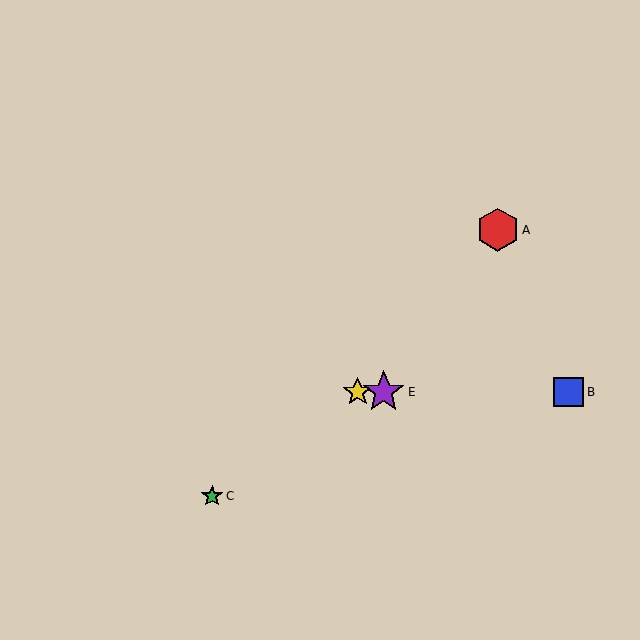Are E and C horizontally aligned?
No, E is at y≈392 and C is at y≈496.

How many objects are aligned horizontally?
3 objects (B, D, E) are aligned horizontally.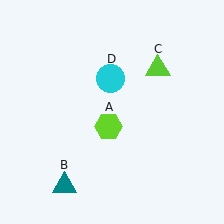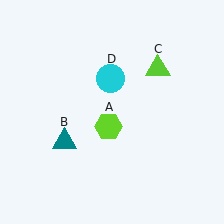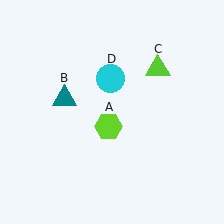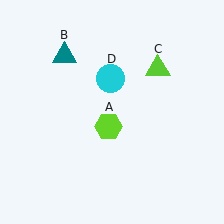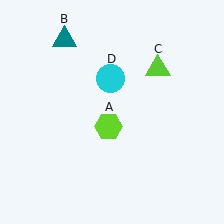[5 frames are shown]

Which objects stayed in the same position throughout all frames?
Lime hexagon (object A) and lime triangle (object C) and cyan circle (object D) remained stationary.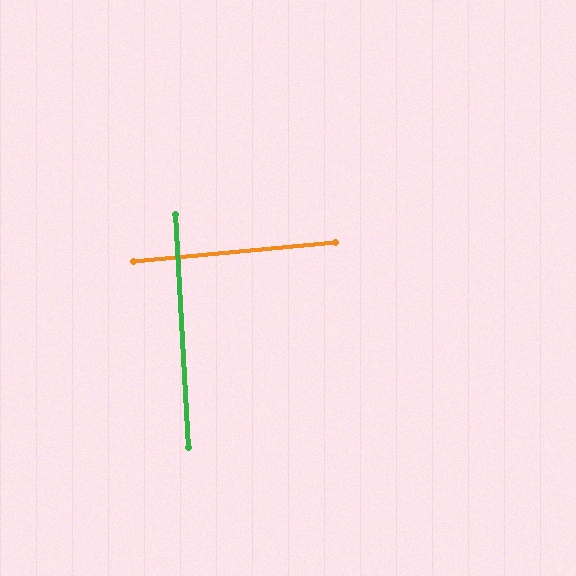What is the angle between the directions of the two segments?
Approximately 88 degrees.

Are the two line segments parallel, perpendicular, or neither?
Perpendicular — they meet at approximately 88°.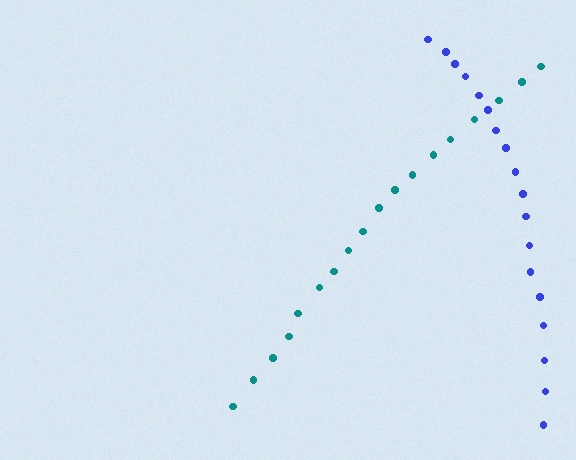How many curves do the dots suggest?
There are 2 distinct paths.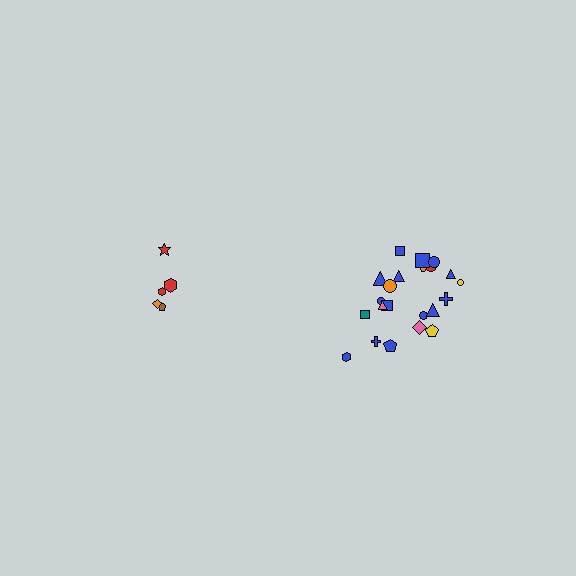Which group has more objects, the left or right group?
The right group.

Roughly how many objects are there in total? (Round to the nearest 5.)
Roughly 25 objects in total.